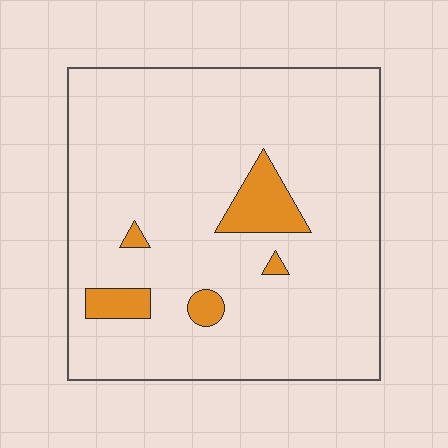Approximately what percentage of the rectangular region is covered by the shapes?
Approximately 10%.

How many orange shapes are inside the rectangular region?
5.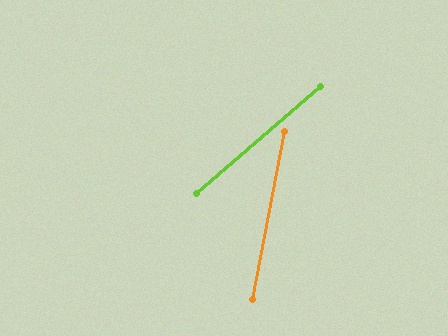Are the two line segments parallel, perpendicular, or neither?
Neither parallel nor perpendicular — they differ by about 38°.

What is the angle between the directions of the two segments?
Approximately 38 degrees.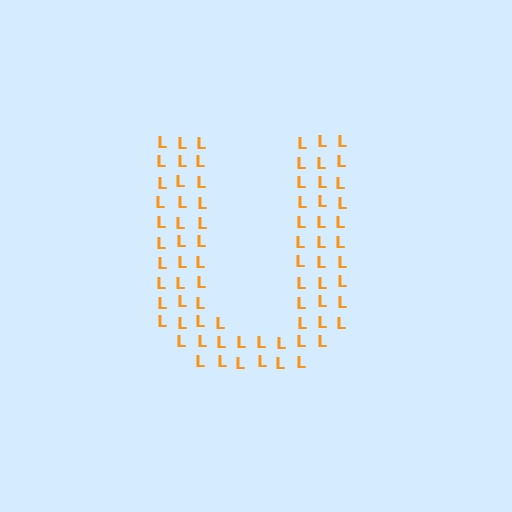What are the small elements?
The small elements are letter L's.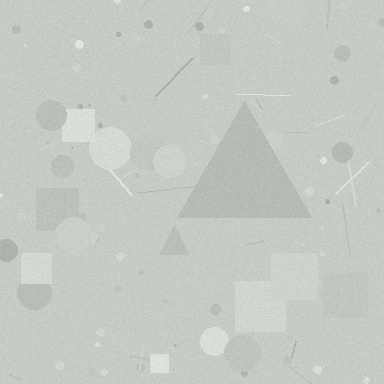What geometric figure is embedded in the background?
A triangle is embedded in the background.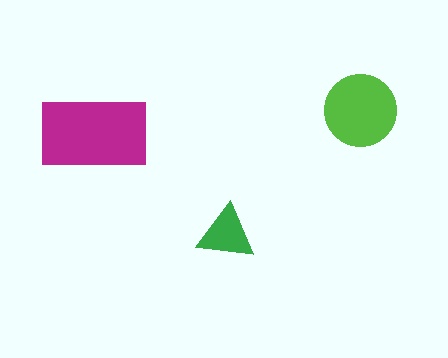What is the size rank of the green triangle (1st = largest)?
3rd.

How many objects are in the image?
There are 3 objects in the image.